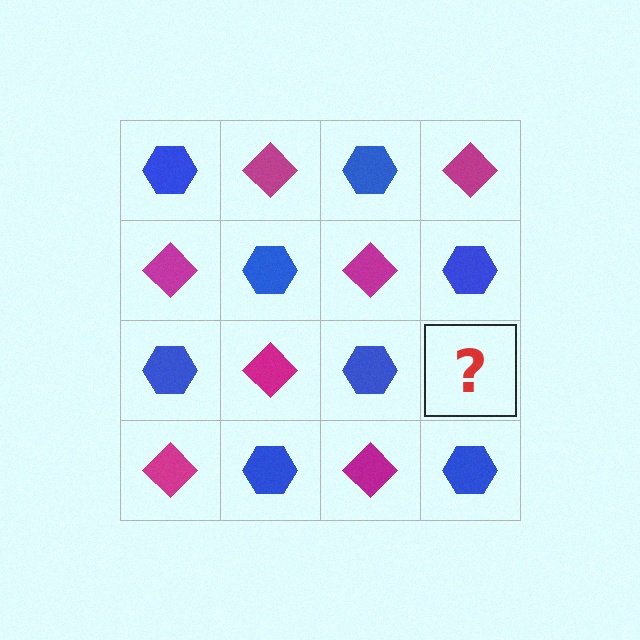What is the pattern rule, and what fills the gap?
The rule is that it alternates blue hexagon and magenta diamond in a checkerboard pattern. The gap should be filled with a magenta diamond.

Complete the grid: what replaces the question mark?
The question mark should be replaced with a magenta diamond.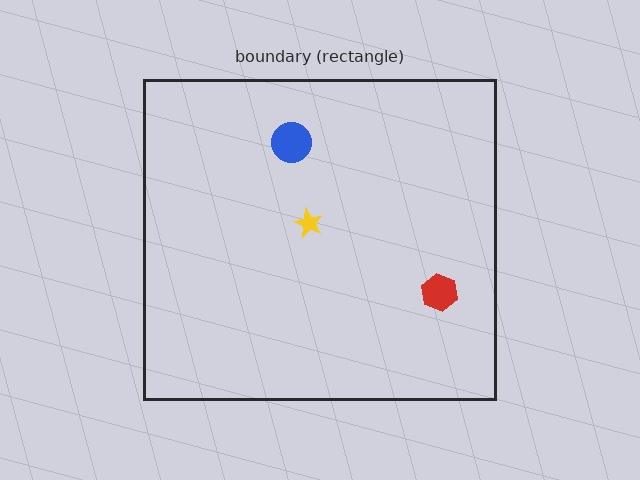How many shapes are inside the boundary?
3 inside, 0 outside.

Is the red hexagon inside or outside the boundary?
Inside.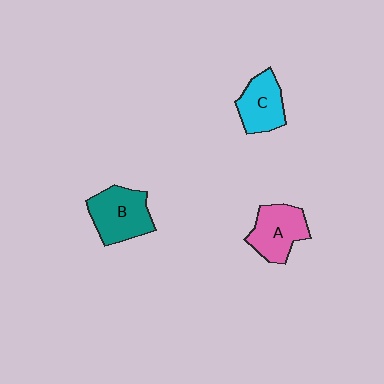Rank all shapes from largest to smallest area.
From largest to smallest: B (teal), A (pink), C (cyan).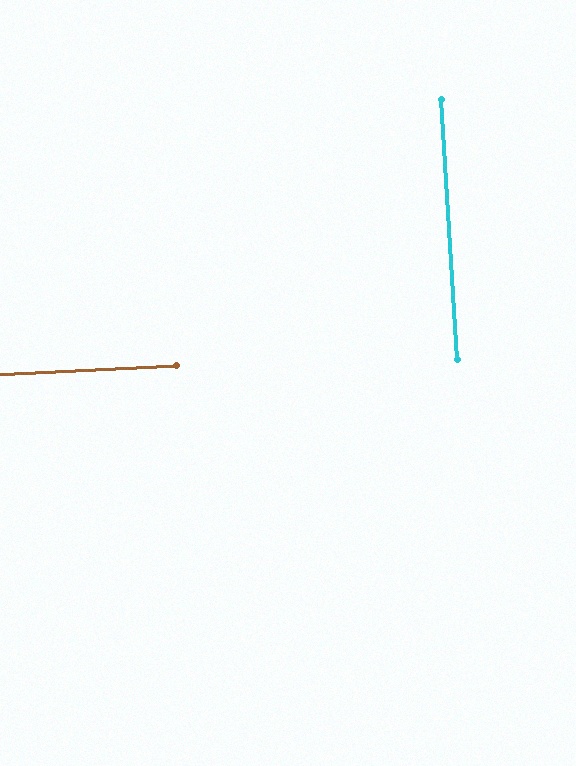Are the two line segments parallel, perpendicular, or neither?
Perpendicular — they meet at approximately 89°.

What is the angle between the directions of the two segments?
Approximately 89 degrees.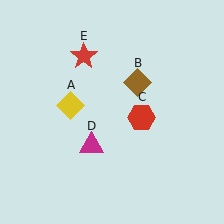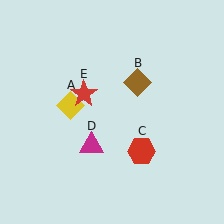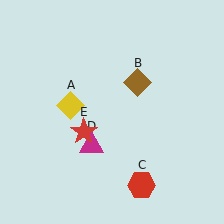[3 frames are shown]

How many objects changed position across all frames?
2 objects changed position: red hexagon (object C), red star (object E).